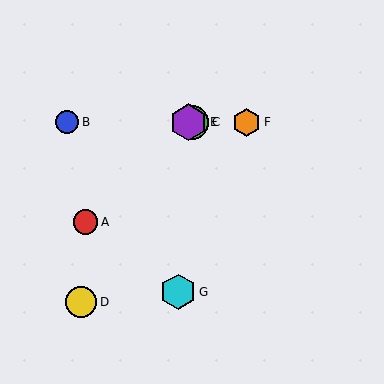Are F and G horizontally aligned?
No, F is at y≈122 and G is at y≈292.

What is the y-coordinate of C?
Object C is at y≈122.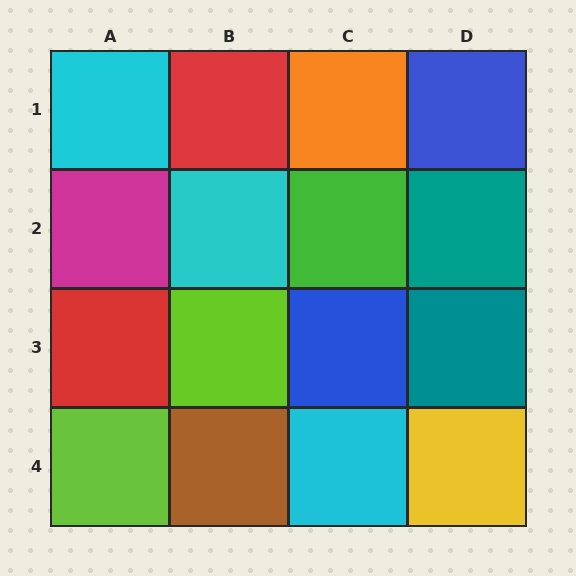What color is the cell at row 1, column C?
Orange.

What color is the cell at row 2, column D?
Teal.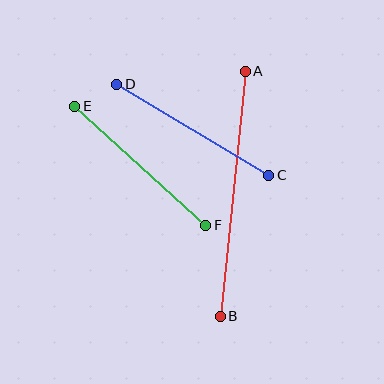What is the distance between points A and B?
The distance is approximately 246 pixels.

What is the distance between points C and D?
The distance is approximately 177 pixels.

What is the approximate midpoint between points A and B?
The midpoint is at approximately (233, 194) pixels.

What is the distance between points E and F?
The distance is approximately 177 pixels.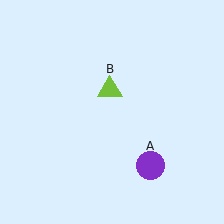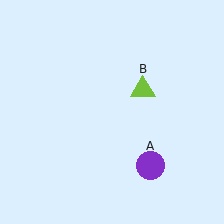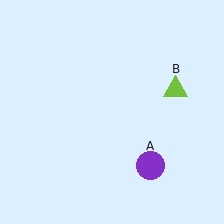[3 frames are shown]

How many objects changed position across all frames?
1 object changed position: lime triangle (object B).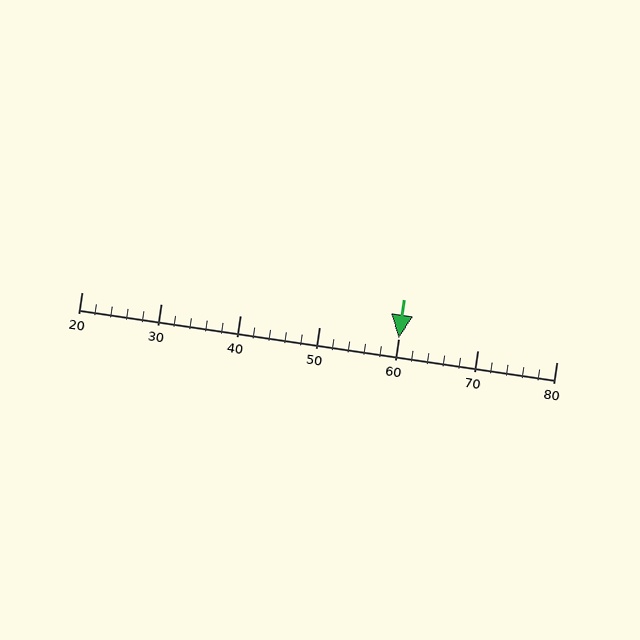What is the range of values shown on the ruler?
The ruler shows values from 20 to 80.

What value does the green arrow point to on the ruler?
The green arrow points to approximately 60.